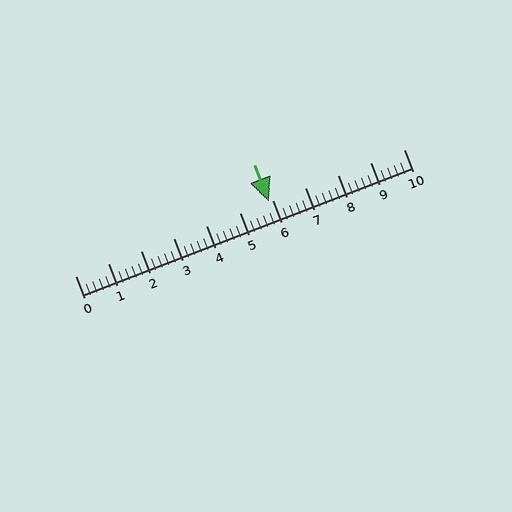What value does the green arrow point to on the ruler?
The green arrow points to approximately 5.9.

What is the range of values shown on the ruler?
The ruler shows values from 0 to 10.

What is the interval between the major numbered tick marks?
The major tick marks are spaced 1 units apart.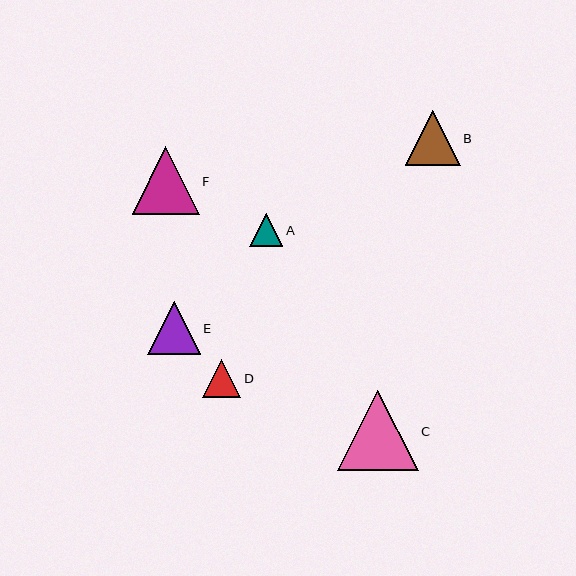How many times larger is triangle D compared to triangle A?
Triangle D is approximately 1.2 times the size of triangle A.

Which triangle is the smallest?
Triangle A is the smallest with a size of approximately 33 pixels.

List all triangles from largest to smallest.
From largest to smallest: C, F, B, E, D, A.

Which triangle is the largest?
Triangle C is the largest with a size of approximately 81 pixels.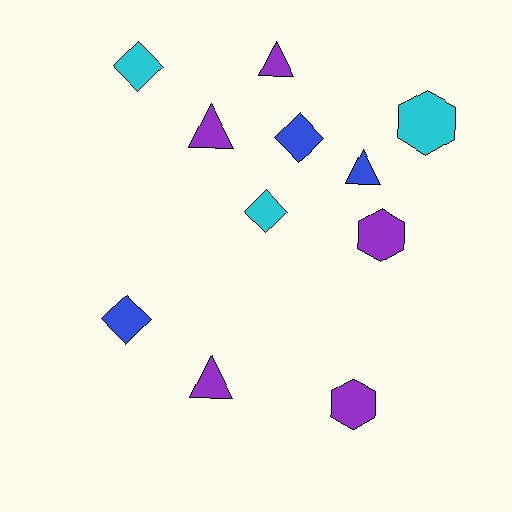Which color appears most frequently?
Purple, with 5 objects.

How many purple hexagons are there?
There are 2 purple hexagons.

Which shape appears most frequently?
Triangle, with 4 objects.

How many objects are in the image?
There are 11 objects.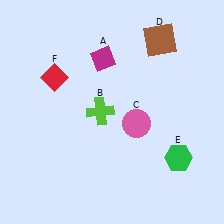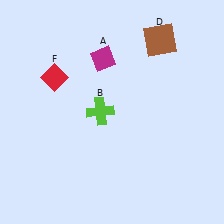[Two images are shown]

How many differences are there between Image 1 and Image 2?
There are 2 differences between the two images.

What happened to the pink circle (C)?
The pink circle (C) was removed in Image 2. It was in the bottom-right area of Image 1.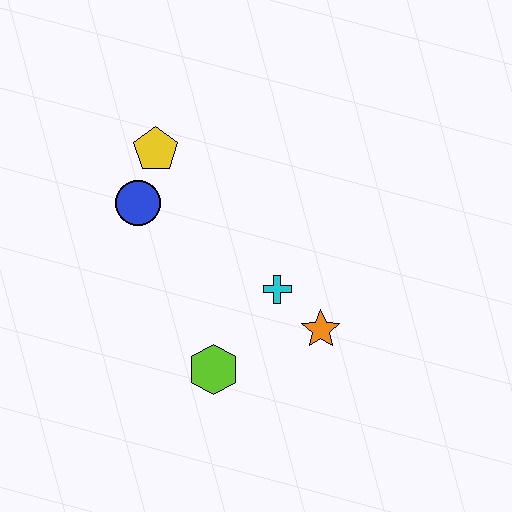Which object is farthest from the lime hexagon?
The yellow pentagon is farthest from the lime hexagon.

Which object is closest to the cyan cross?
The orange star is closest to the cyan cross.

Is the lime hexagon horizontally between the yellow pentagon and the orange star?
Yes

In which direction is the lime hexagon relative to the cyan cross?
The lime hexagon is below the cyan cross.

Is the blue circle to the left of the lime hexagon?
Yes